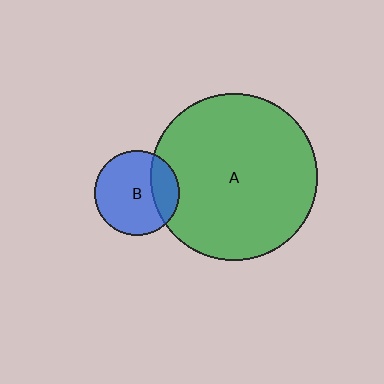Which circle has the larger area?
Circle A (green).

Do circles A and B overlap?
Yes.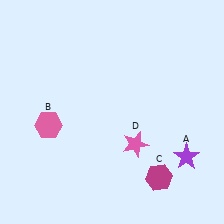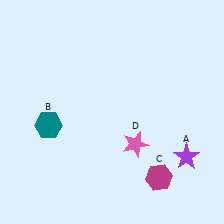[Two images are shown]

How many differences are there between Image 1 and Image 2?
There is 1 difference between the two images.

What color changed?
The hexagon (B) changed from pink in Image 1 to teal in Image 2.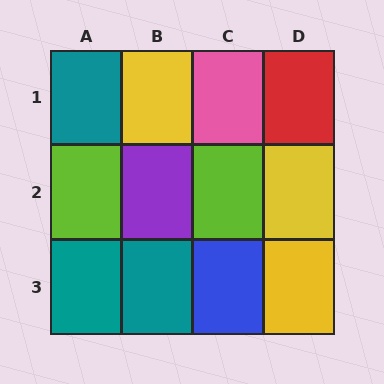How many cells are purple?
1 cell is purple.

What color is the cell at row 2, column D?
Yellow.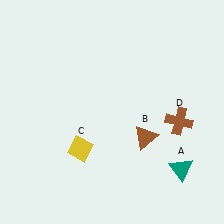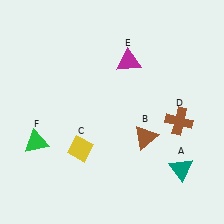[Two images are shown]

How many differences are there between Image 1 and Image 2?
There are 2 differences between the two images.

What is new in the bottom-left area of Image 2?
A green triangle (F) was added in the bottom-left area of Image 2.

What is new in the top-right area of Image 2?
A magenta triangle (E) was added in the top-right area of Image 2.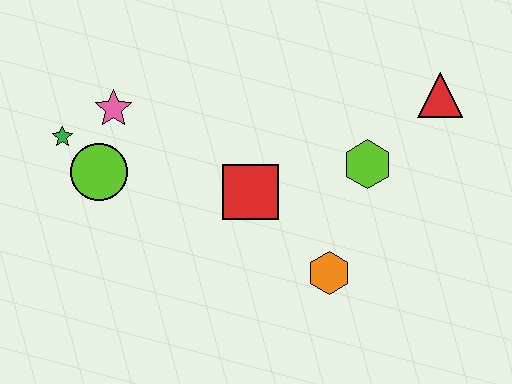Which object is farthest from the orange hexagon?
The green star is farthest from the orange hexagon.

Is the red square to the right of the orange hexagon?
No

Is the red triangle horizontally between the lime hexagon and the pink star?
No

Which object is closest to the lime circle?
The green star is closest to the lime circle.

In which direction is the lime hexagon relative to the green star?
The lime hexagon is to the right of the green star.